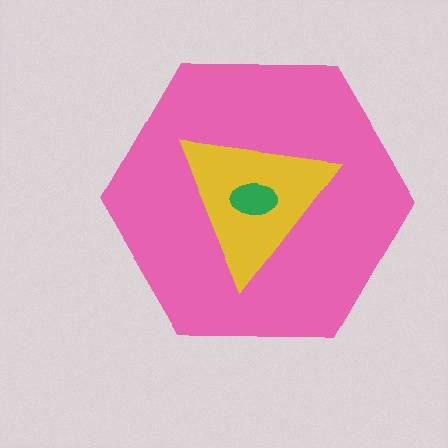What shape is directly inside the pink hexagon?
The yellow triangle.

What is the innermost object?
The green ellipse.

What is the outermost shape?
The pink hexagon.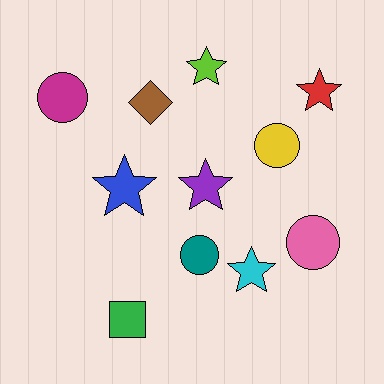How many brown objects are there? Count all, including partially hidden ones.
There is 1 brown object.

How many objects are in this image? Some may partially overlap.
There are 11 objects.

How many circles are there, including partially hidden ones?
There are 4 circles.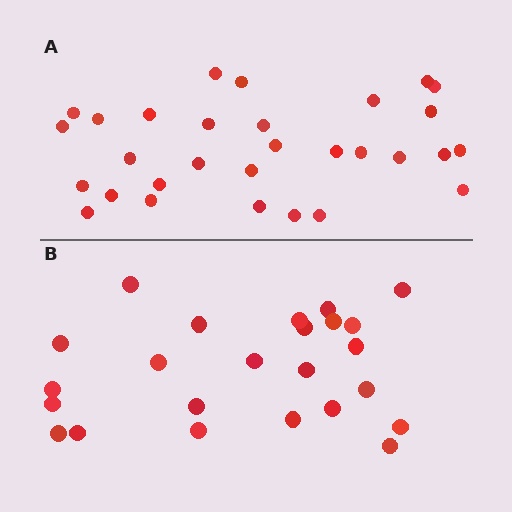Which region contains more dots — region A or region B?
Region A (the top region) has more dots.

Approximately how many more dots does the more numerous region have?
Region A has about 6 more dots than region B.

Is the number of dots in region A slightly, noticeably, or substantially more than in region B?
Region A has noticeably more, but not dramatically so. The ratio is roughly 1.2 to 1.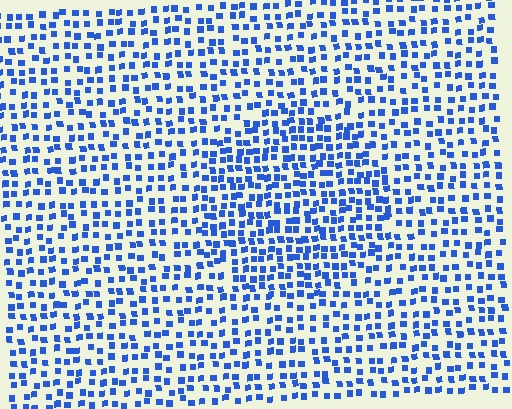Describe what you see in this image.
The image contains small blue elements arranged at two different densities. A circle-shaped region is visible where the elements are more densely packed than the surrounding area.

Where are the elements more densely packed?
The elements are more densely packed inside the circle boundary.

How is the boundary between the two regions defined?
The boundary is defined by a change in element density (approximately 1.5x ratio). All elements are the same color, size, and shape.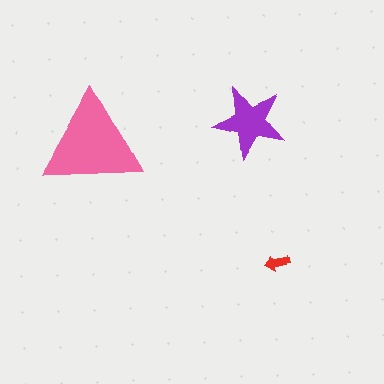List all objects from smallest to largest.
The red arrow, the purple star, the pink triangle.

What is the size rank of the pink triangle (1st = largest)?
1st.